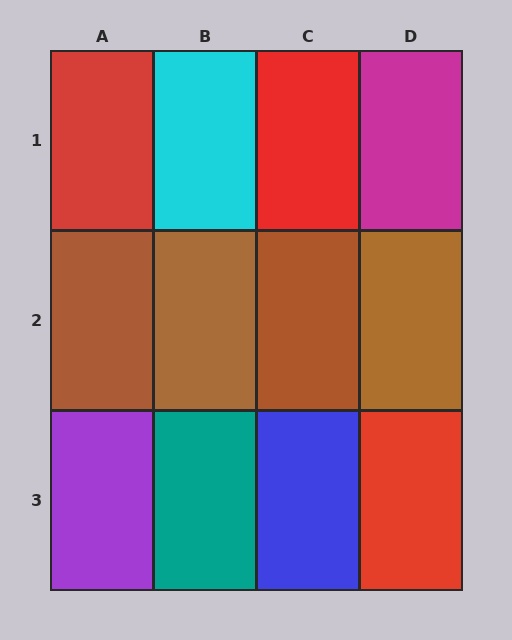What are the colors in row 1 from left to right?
Red, cyan, red, magenta.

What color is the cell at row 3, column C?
Blue.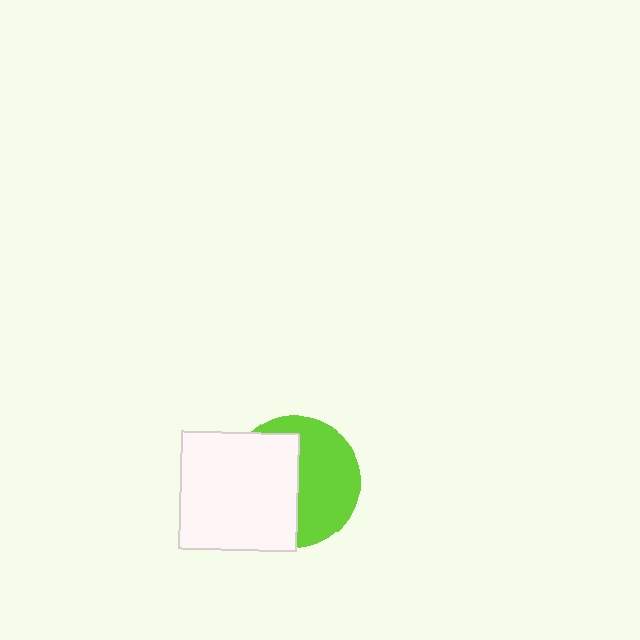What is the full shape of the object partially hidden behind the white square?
The partially hidden object is a lime circle.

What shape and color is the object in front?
The object in front is a white square.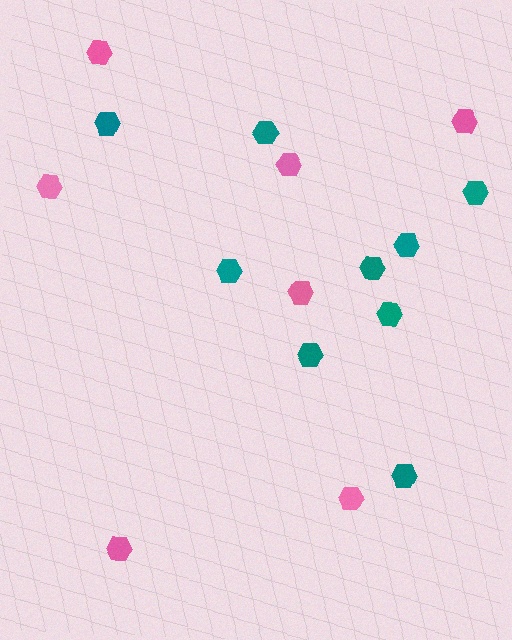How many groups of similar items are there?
There are 2 groups: one group of pink hexagons (7) and one group of teal hexagons (9).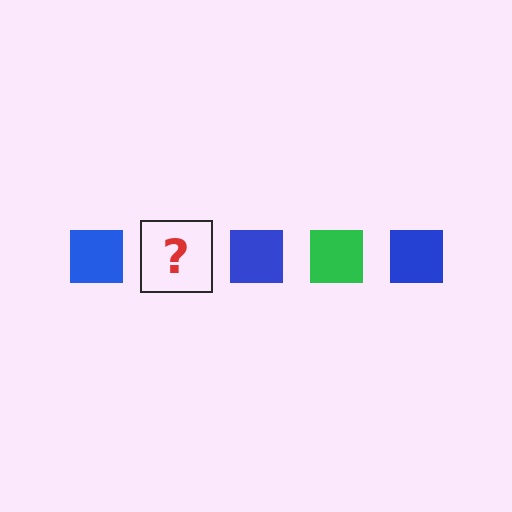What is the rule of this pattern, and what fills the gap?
The rule is that the pattern cycles through blue, green squares. The gap should be filled with a green square.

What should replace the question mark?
The question mark should be replaced with a green square.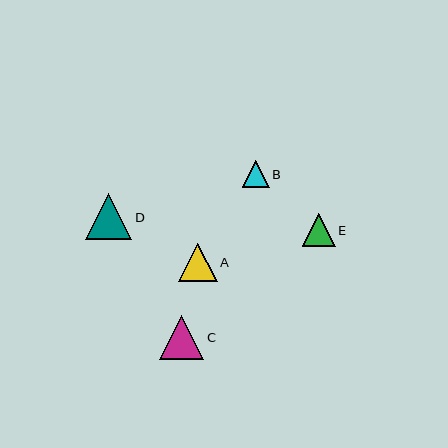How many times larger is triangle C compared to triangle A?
Triangle C is approximately 1.2 times the size of triangle A.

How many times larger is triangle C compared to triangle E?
Triangle C is approximately 1.3 times the size of triangle E.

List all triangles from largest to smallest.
From largest to smallest: D, C, A, E, B.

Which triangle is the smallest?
Triangle B is the smallest with a size of approximately 27 pixels.